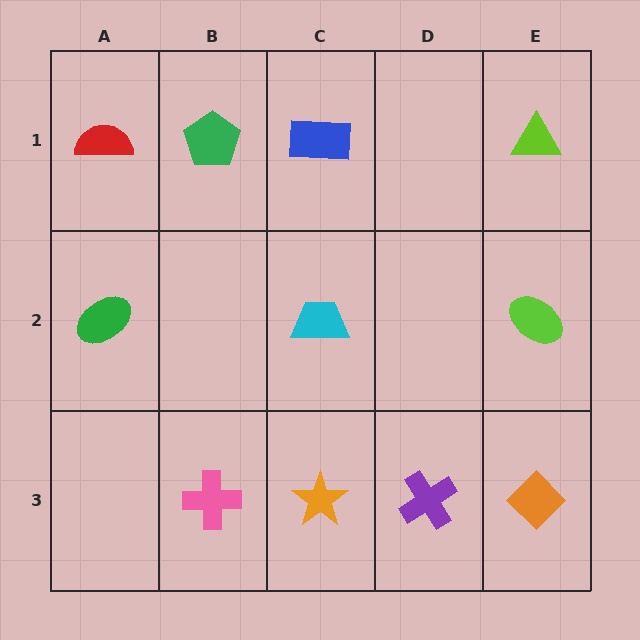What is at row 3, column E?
An orange diamond.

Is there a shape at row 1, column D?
No, that cell is empty.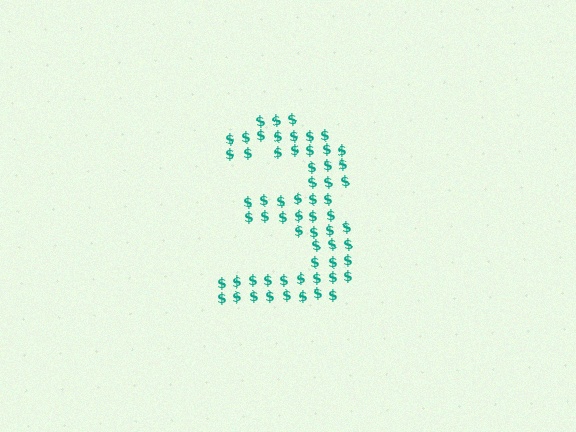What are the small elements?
The small elements are dollar signs.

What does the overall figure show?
The overall figure shows the digit 3.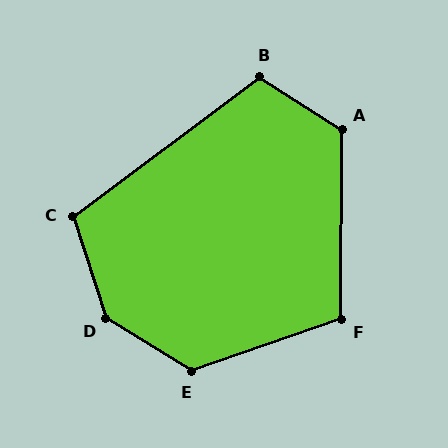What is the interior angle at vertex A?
Approximately 122 degrees (obtuse).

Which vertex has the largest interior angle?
D, at approximately 140 degrees.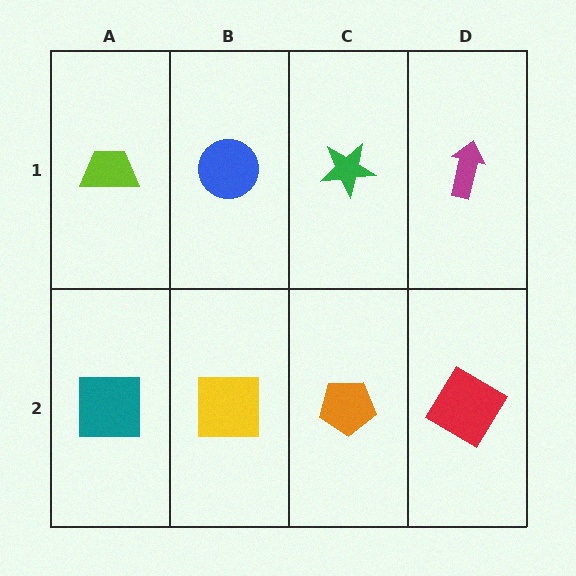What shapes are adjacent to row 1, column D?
A red diamond (row 2, column D), a green star (row 1, column C).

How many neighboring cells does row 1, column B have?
3.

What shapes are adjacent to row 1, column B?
A yellow square (row 2, column B), a lime trapezoid (row 1, column A), a green star (row 1, column C).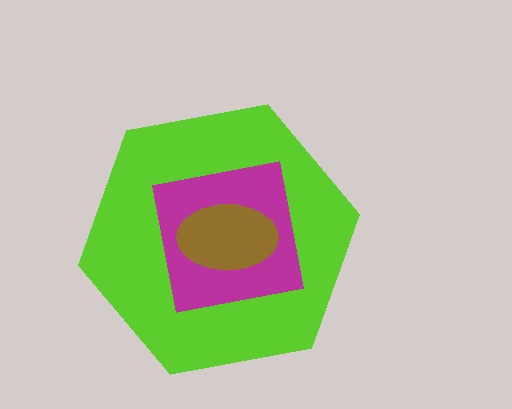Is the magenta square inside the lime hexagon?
Yes.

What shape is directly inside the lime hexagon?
The magenta square.